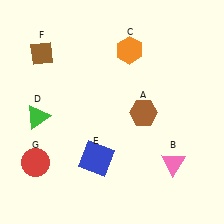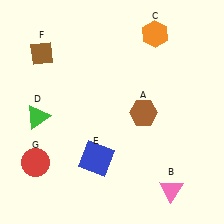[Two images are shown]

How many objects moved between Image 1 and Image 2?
2 objects moved between the two images.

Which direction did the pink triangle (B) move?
The pink triangle (B) moved down.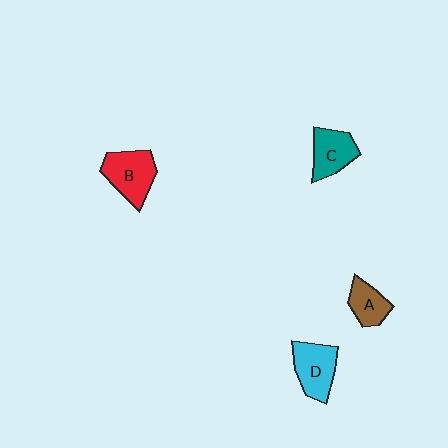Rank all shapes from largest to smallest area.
From largest to smallest: B (red), D (cyan), C (teal), A (brown).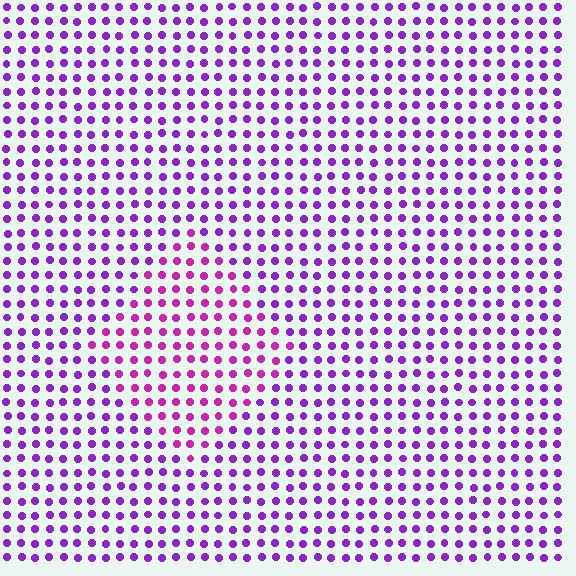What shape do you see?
I see a diamond.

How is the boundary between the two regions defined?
The boundary is defined purely by a slight shift in hue (about 31 degrees). Spacing, size, and orientation are identical on both sides.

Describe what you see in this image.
The image is filled with small purple elements in a uniform arrangement. A diamond-shaped region is visible where the elements are tinted to a slightly different hue, forming a subtle color boundary.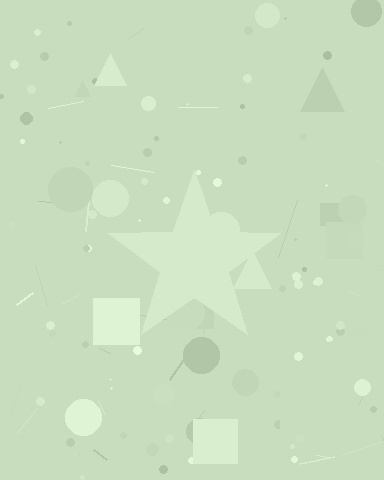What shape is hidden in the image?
A star is hidden in the image.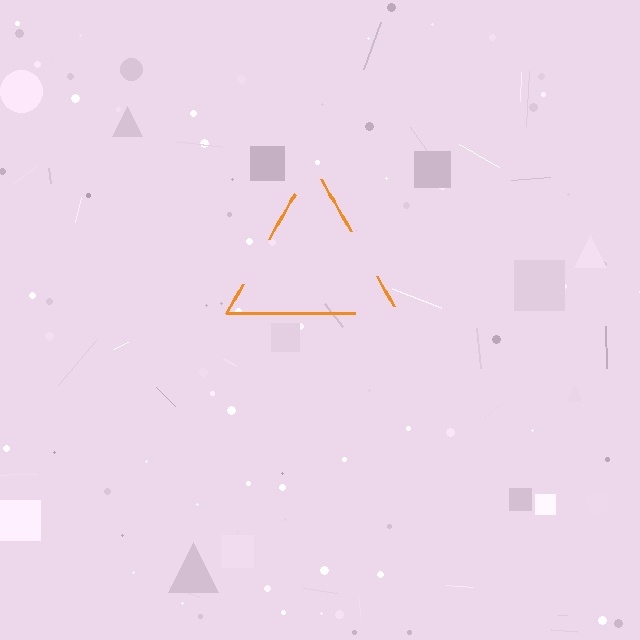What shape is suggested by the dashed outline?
The dashed outline suggests a triangle.